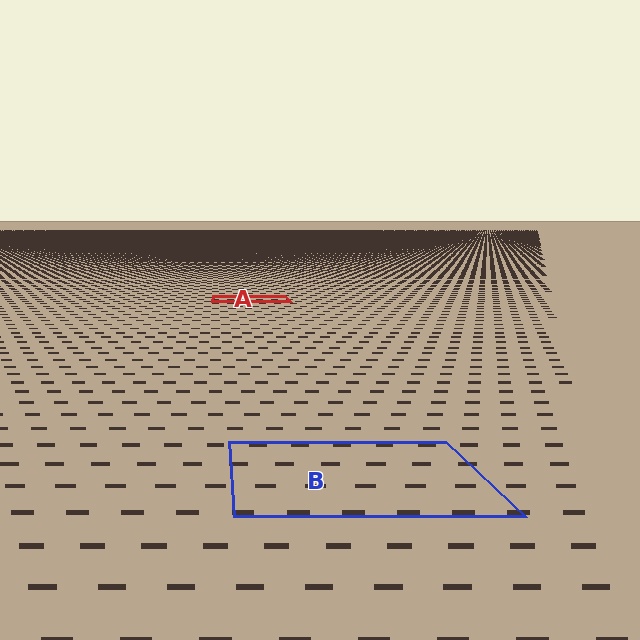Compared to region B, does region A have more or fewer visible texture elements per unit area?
Region A has more texture elements per unit area — they are packed more densely because it is farther away.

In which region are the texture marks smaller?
The texture marks are smaller in region A, because it is farther away.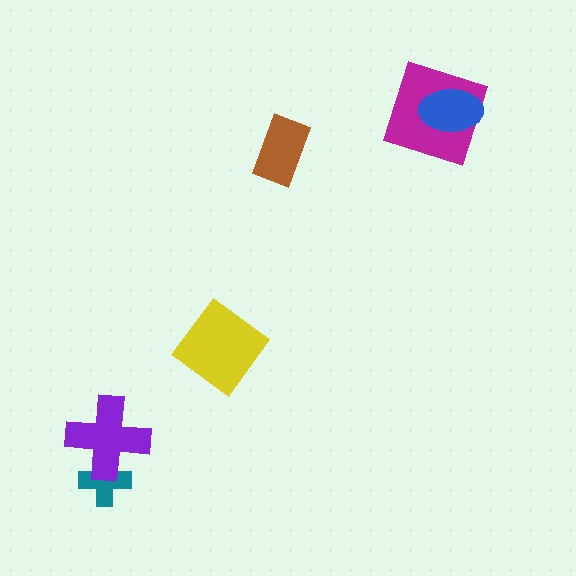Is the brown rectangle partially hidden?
No, no other shape covers it.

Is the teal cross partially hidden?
Yes, it is partially covered by another shape.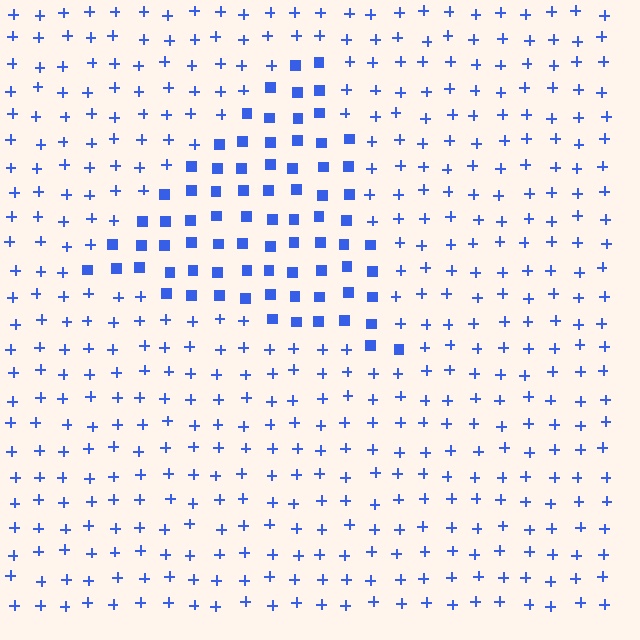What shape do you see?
I see a triangle.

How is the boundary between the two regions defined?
The boundary is defined by a change in element shape: squares inside vs. plus signs outside. All elements share the same color and spacing.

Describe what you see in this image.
The image is filled with small blue elements arranged in a uniform grid. A triangle-shaped region contains squares, while the surrounding area contains plus signs. The boundary is defined purely by the change in element shape.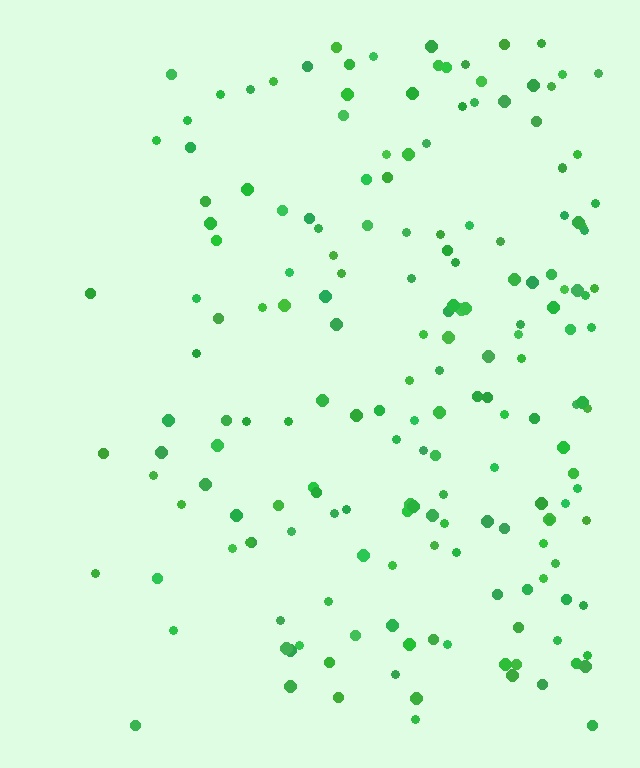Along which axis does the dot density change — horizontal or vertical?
Horizontal.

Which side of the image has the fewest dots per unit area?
The left.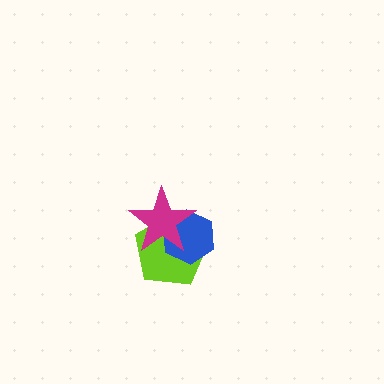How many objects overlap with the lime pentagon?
2 objects overlap with the lime pentagon.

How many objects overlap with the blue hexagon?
2 objects overlap with the blue hexagon.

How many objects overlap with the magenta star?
2 objects overlap with the magenta star.